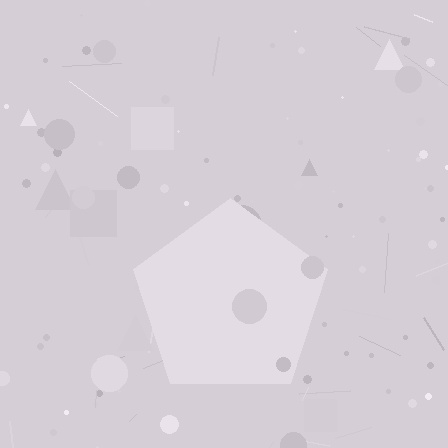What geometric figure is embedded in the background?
A pentagon is embedded in the background.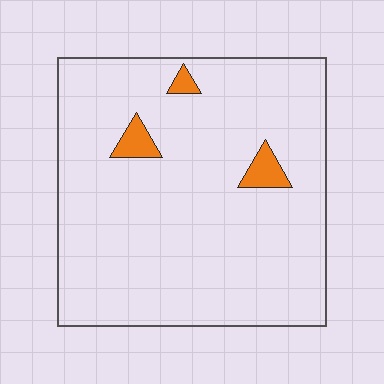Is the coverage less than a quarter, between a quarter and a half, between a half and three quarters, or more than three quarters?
Less than a quarter.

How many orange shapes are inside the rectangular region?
3.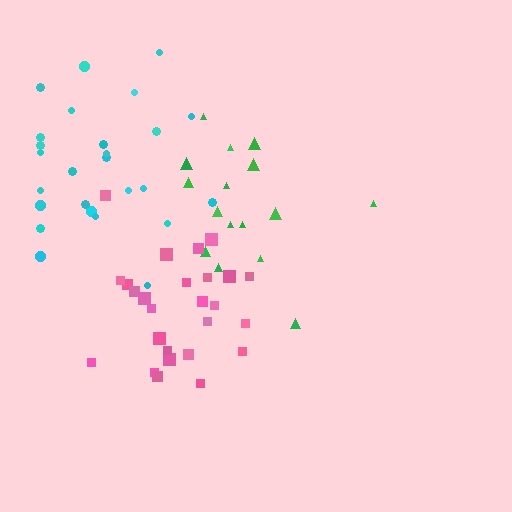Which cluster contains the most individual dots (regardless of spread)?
Pink (26).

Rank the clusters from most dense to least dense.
pink, cyan, green.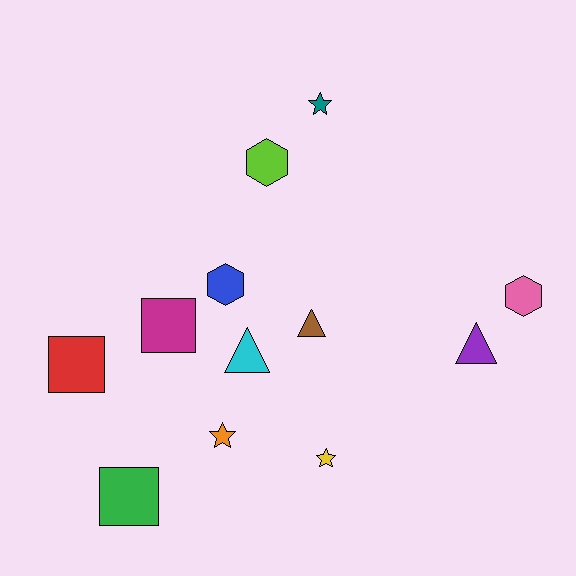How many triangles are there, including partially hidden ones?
There are 3 triangles.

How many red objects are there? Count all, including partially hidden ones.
There is 1 red object.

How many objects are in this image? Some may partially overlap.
There are 12 objects.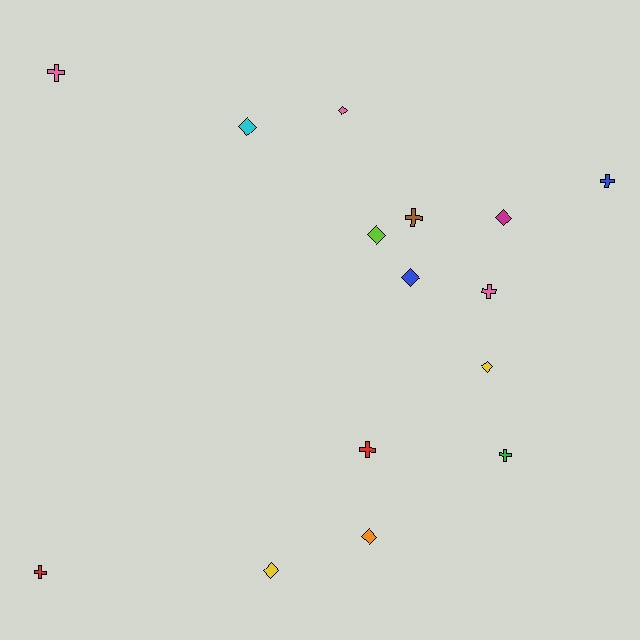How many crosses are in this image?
There are 7 crosses.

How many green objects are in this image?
There is 1 green object.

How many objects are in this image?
There are 15 objects.